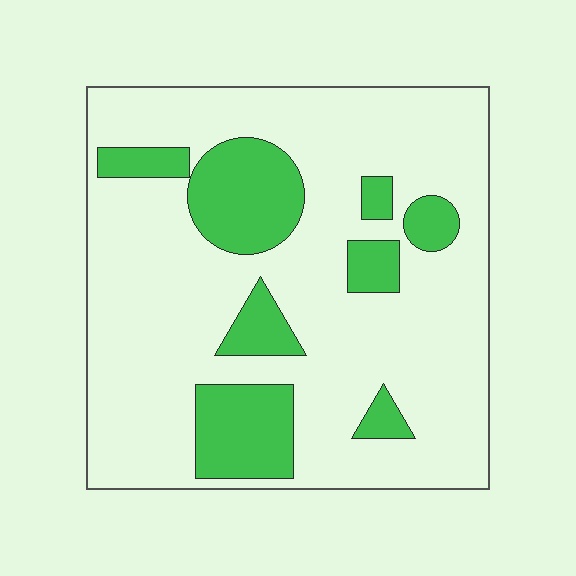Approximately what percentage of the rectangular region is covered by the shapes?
Approximately 20%.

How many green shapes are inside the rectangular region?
8.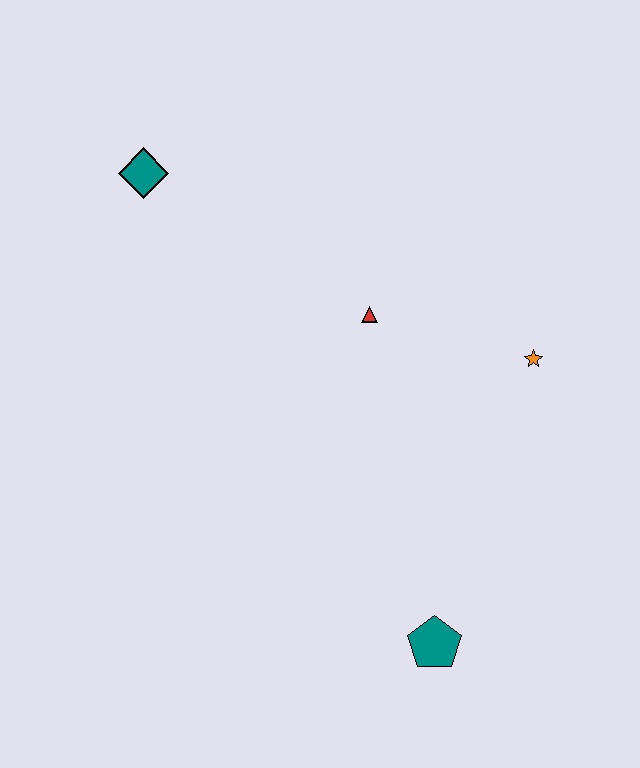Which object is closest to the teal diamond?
The red triangle is closest to the teal diamond.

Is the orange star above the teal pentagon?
Yes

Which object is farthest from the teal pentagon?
The teal diamond is farthest from the teal pentagon.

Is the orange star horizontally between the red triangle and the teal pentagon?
No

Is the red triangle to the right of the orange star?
No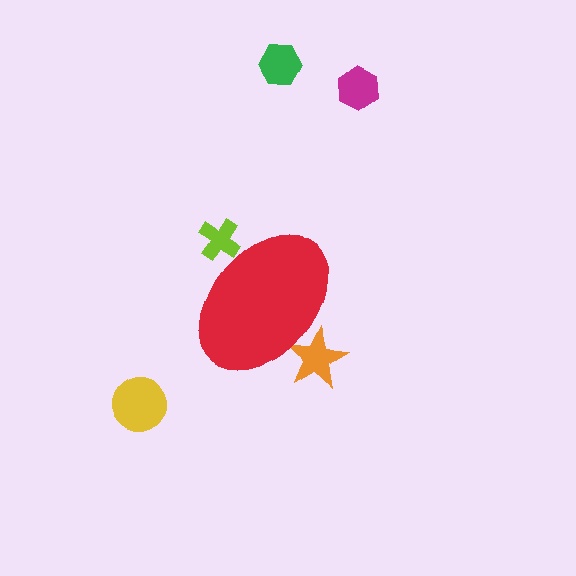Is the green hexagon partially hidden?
No, the green hexagon is fully visible.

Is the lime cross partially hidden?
Yes, the lime cross is partially hidden behind the red ellipse.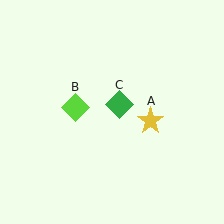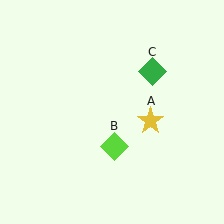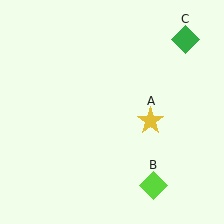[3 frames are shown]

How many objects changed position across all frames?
2 objects changed position: lime diamond (object B), green diamond (object C).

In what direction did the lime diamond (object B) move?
The lime diamond (object B) moved down and to the right.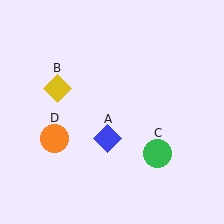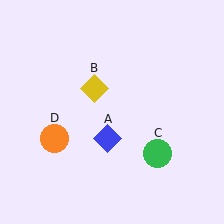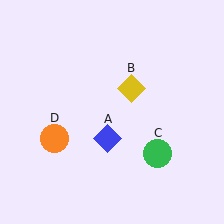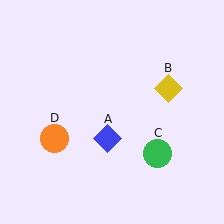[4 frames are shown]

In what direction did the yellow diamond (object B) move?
The yellow diamond (object B) moved right.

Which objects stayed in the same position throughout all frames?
Blue diamond (object A) and green circle (object C) and orange circle (object D) remained stationary.